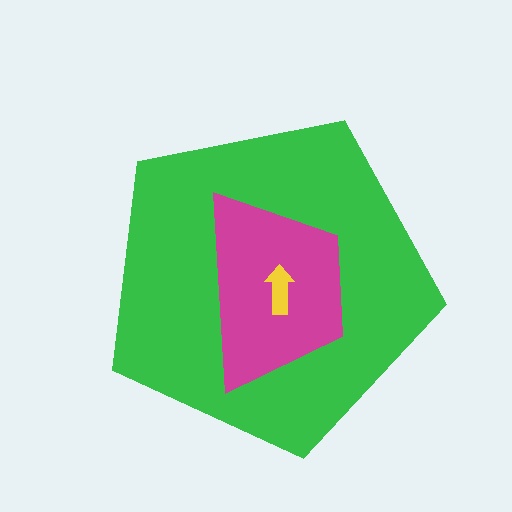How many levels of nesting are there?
3.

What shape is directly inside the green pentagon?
The magenta trapezoid.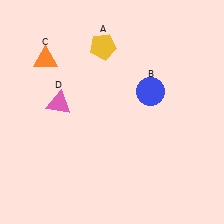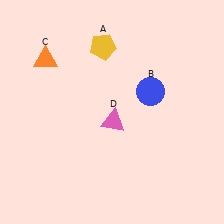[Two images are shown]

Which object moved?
The pink triangle (D) moved right.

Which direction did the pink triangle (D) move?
The pink triangle (D) moved right.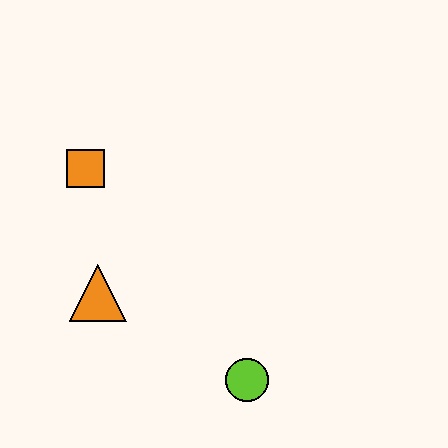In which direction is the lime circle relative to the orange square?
The lime circle is below the orange square.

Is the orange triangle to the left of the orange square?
No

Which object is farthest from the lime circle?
The orange square is farthest from the lime circle.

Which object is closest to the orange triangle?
The orange square is closest to the orange triangle.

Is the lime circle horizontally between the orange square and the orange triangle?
No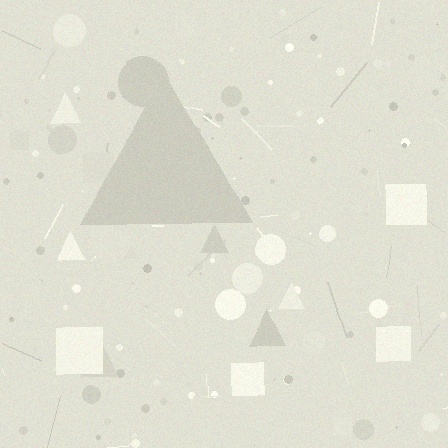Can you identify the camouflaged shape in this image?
The camouflaged shape is a triangle.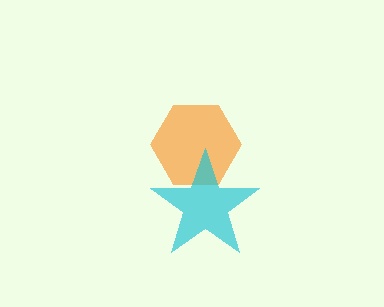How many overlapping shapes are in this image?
There are 2 overlapping shapes in the image.